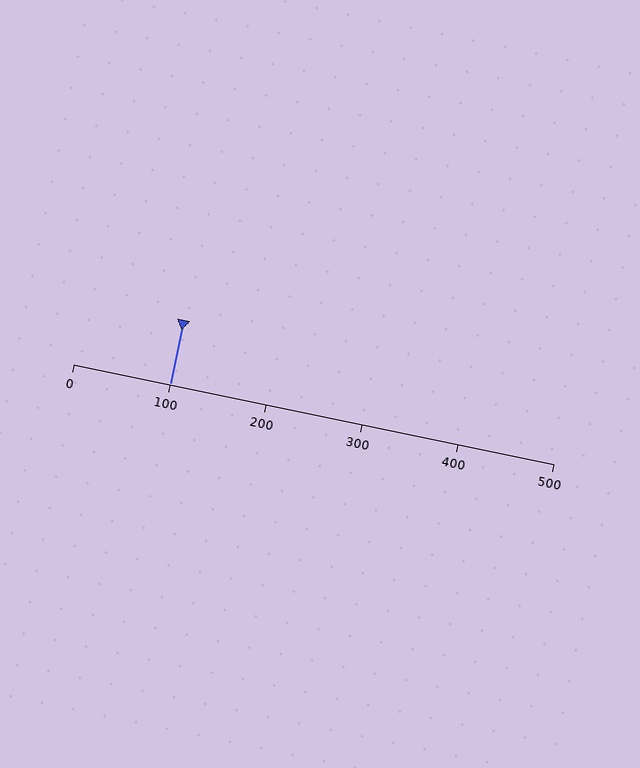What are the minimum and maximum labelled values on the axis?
The axis runs from 0 to 500.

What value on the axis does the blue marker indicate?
The marker indicates approximately 100.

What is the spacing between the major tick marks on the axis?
The major ticks are spaced 100 apart.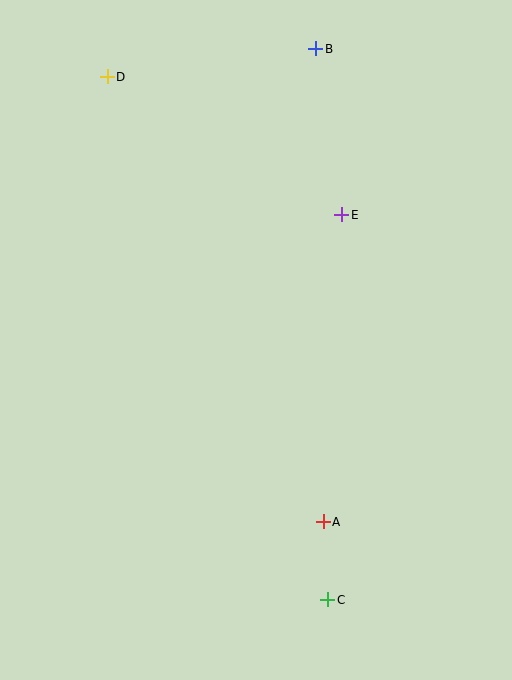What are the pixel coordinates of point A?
Point A is at (323, 522).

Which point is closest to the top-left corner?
Point D is closest to the top-left corner.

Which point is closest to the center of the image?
Point E at (342, 215) is closest to the center.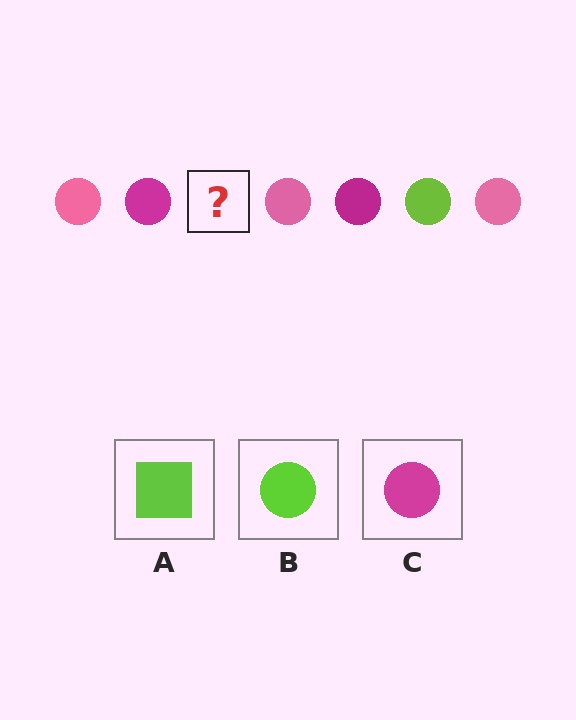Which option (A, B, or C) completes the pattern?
B.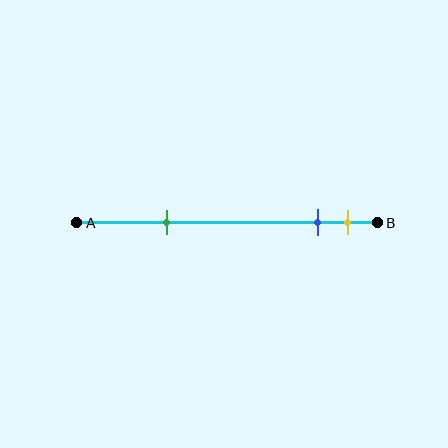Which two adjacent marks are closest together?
The blue and yellow marks are the closest adjacent pair.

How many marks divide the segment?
There are 3 marks dividing the segment.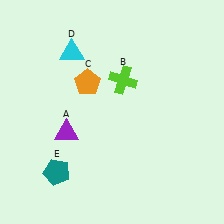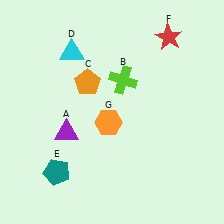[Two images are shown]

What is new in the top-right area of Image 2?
A red star (F) was added in the top-right area of Image 2.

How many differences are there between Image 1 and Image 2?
There are 2 differences between the two images.